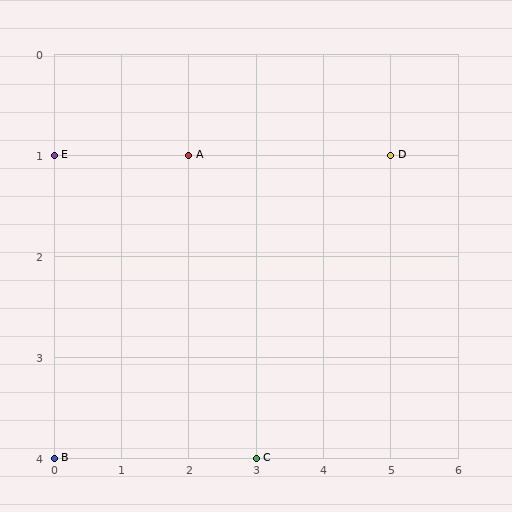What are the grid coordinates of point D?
Point D is at grid coordinates (5, 1).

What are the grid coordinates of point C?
Point C is at grid coordinates (3, 4).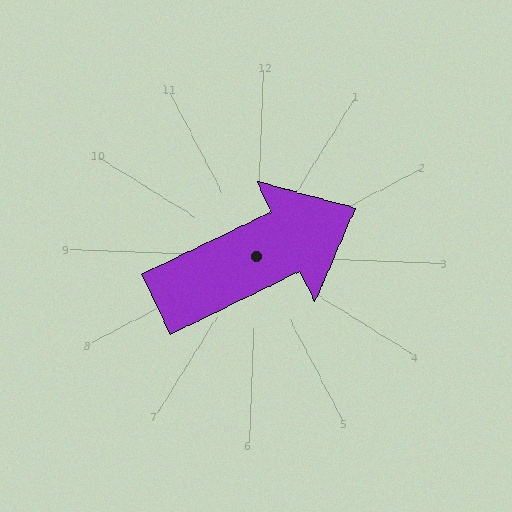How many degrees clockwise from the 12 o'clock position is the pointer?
Approximately 62 degrees.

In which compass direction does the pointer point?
Northeast.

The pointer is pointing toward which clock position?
Roughly 2 o'clock.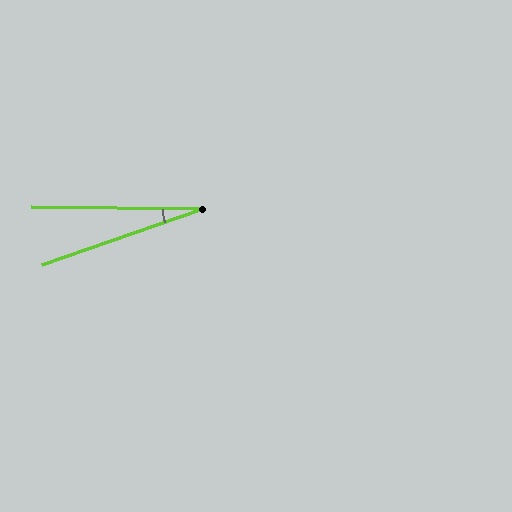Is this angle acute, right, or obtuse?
It is acute.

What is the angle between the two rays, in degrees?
Approximately 20 degrees.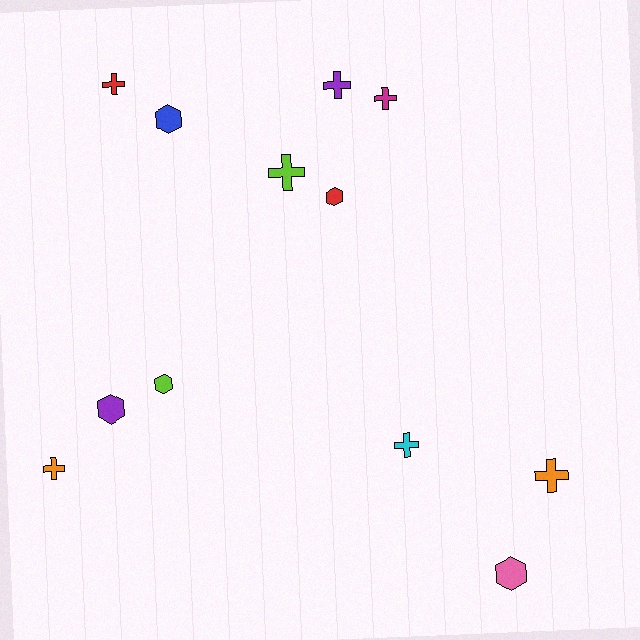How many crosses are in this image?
There are 7 crosses.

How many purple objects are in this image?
There are 2 purple objects.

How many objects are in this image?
There are 12 objects.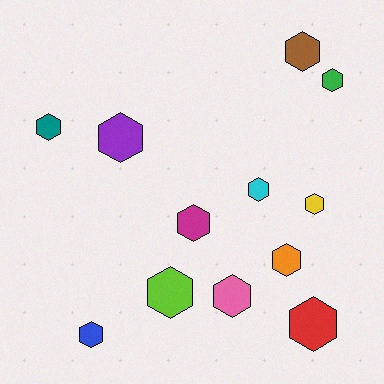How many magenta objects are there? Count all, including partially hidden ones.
There is 1 magenta object.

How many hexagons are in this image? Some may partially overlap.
There are 12 hexagons.